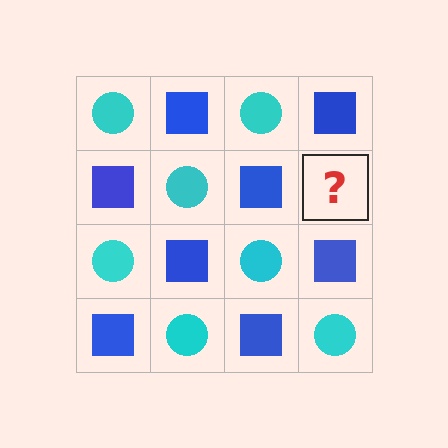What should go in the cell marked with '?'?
The missing cell should contain a cyan circle.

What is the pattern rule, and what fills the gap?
The rule is that it alternates cyan circle and blue square in a checkerboard pattern. The gap should be filled with a cyan circle.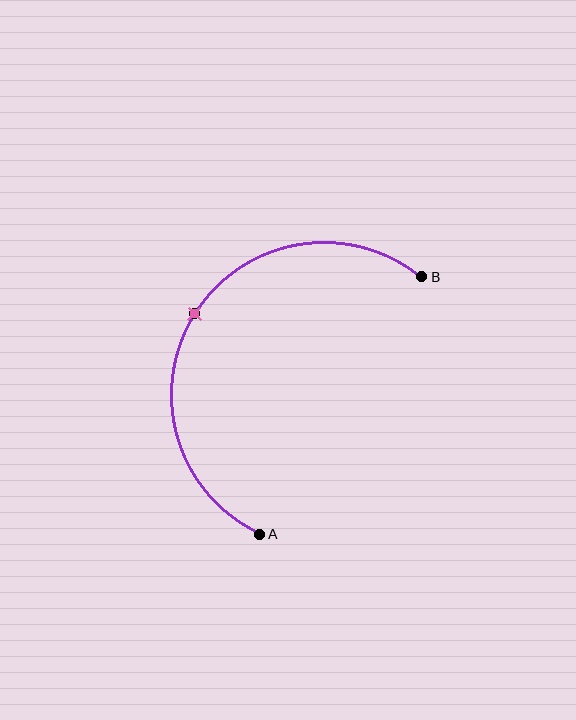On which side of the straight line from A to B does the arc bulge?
The arc bulges to the left of the straight line connecting A and B.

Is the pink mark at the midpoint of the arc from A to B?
Yes. The pink mark lies on the arc at equal arc-length from both A and B — it is the arc midpoint.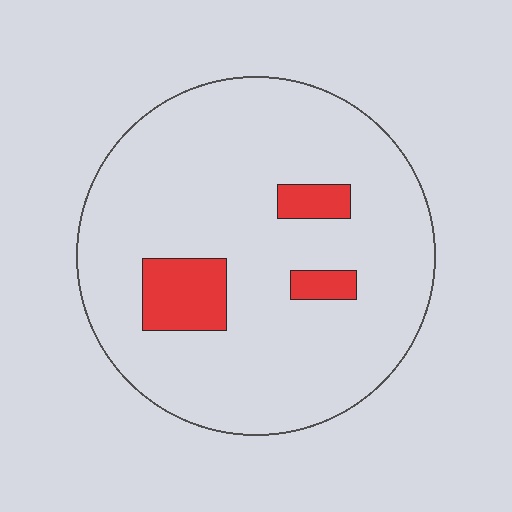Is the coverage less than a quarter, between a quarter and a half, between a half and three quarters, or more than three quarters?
Less than a quarter.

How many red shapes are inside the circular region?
3.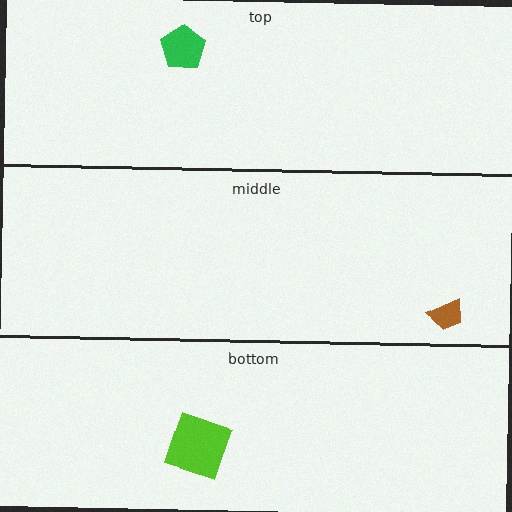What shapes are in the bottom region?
The lime square.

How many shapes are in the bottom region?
1.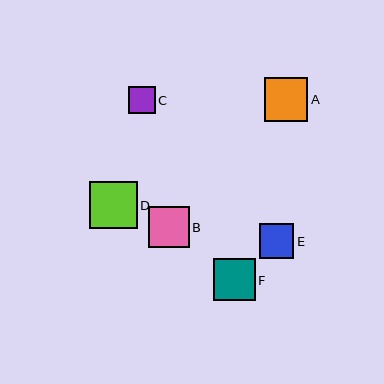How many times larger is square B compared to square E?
Square B is approximately 1.2 times the size of square E.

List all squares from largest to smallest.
From largest to smallest: D, A, F, B, E, C.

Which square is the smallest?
Square C is the smallest with a size of approximately 27 pixels.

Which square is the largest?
Square D is the largest with a size of approximately 47 pixels.